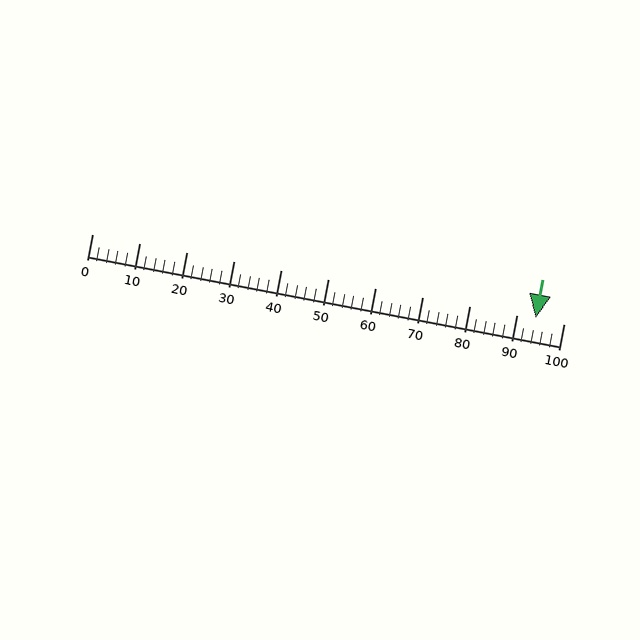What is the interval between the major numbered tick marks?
The major tick marks are spaced 10 units apart.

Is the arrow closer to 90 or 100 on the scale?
The arrow is closer to 90.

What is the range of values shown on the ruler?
The ruler shows values from 0 to 100.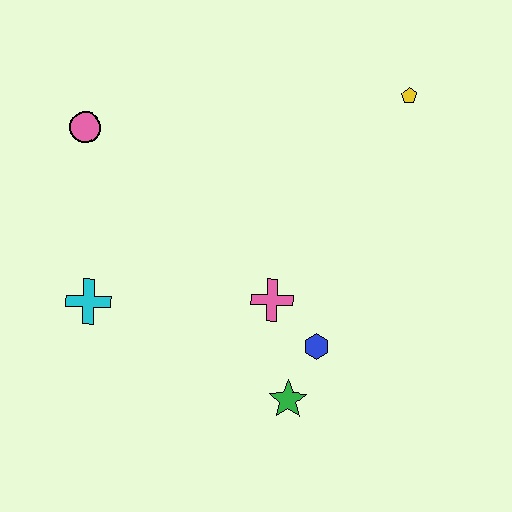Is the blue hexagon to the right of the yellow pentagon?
No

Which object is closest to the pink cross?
The blue hexagon is closest to the pink cross.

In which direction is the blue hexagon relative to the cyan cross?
The blue hexagon is to the right of the cyan cross.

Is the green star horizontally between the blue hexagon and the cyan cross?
Yes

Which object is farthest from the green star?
The pink circle is farthest from the green star.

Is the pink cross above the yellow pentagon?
No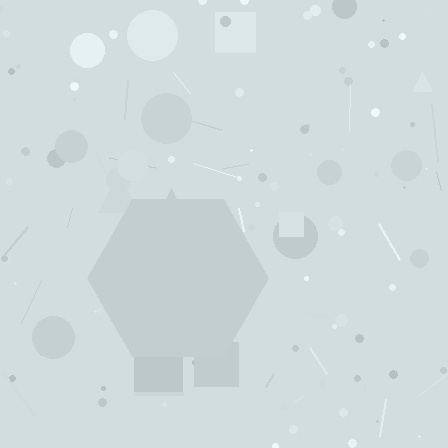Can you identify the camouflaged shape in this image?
The camouflaged shape is a hexagon.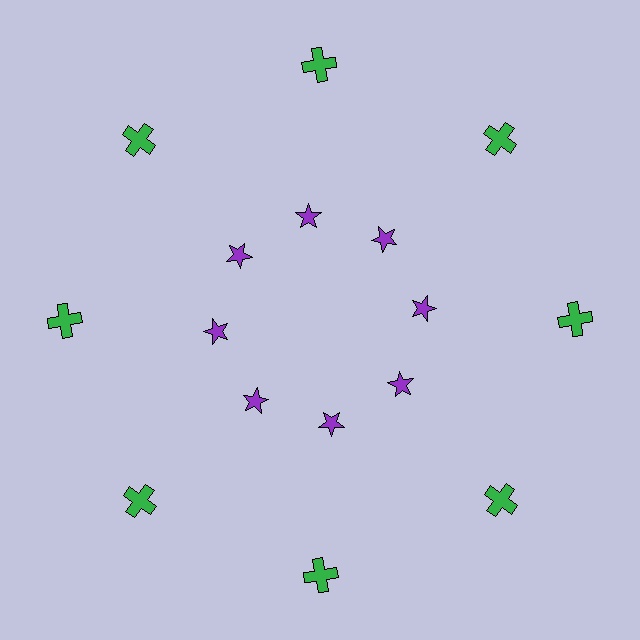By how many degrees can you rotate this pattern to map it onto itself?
The pattern maps onto itself every 45 degrees of rotation.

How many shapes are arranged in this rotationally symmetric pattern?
There are 16 shapes, arranged in 8 groups of 2.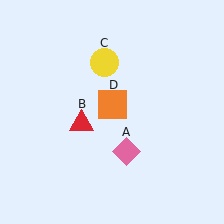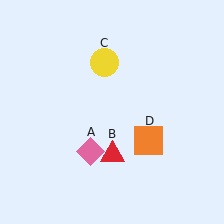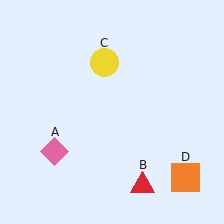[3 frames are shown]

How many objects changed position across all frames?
3 objects changed position: pink diamond (object A), red triangle (object B), orange square (object D).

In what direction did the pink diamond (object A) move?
The pink diamond (object A) moved left.